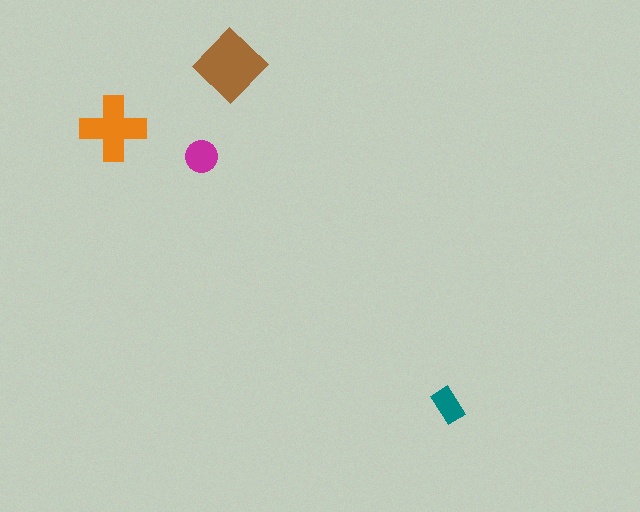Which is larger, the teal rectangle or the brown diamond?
The brown diamond.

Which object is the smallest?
The teal rectangle.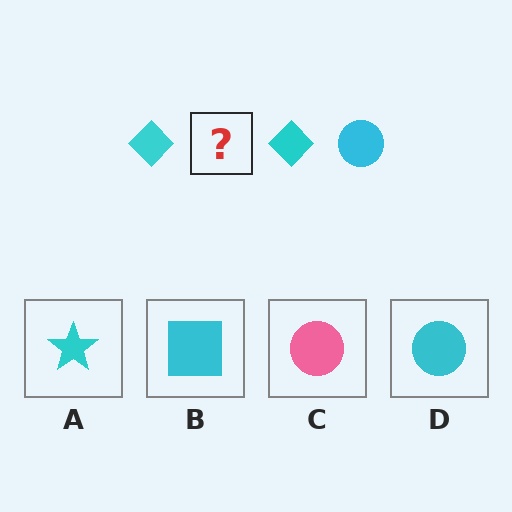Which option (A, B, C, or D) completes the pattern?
D.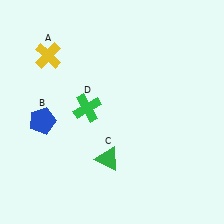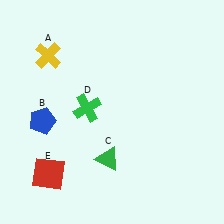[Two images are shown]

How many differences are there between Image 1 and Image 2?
There is 1 difference between the two images.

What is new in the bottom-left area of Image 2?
A red square (E) was added in the bottom-left area of Image 2.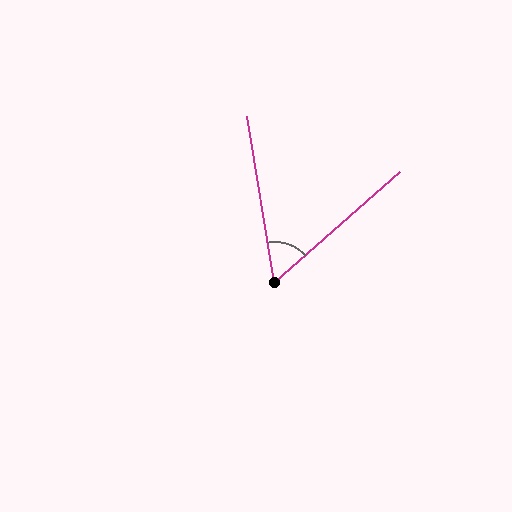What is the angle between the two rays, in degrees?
Approximately 58 degrees.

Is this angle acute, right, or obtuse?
It is acute.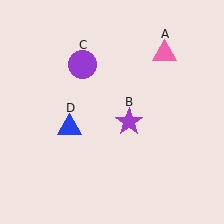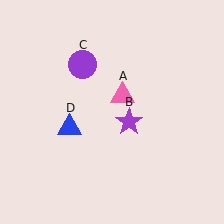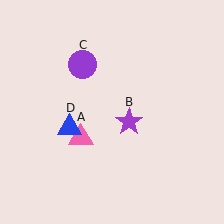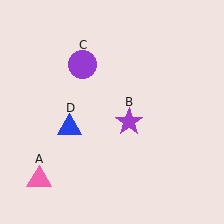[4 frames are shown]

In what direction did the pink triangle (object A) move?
The pink triangle (object A) moved down and to the left.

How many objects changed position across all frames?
1 object changed position: pink triangle (object A).